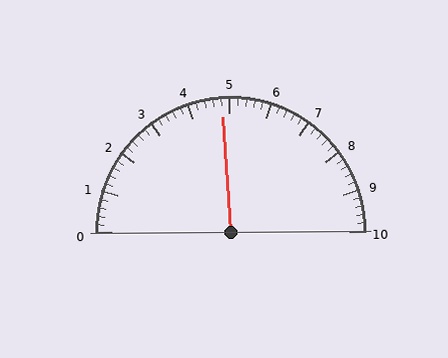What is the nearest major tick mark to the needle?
The nearest major tick mark is 5.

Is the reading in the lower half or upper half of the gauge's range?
The reading is in the lower half of the range (0 to 10).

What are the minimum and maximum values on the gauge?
The gauge ranges from 0 to 10.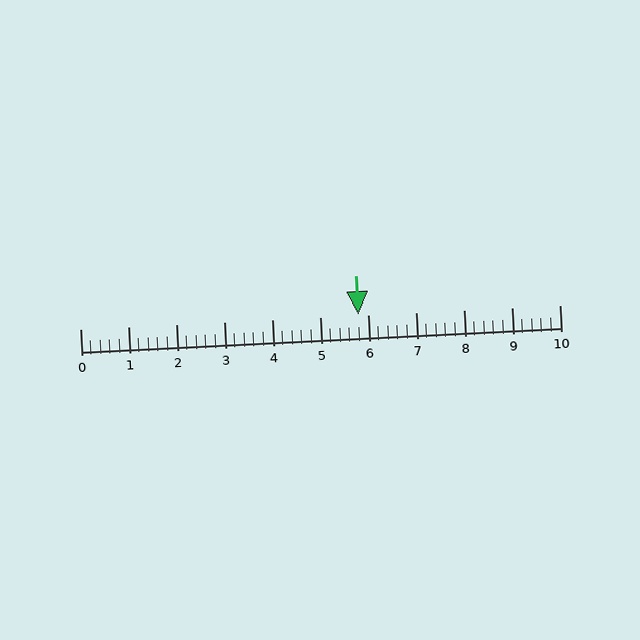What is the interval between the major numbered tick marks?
The major tick marks are spaced 1 units apart.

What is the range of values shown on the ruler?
The ruler shows values from 0 to 10.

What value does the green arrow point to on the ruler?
The green arrow points to approximately 5.8.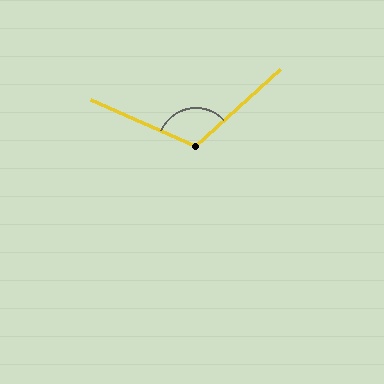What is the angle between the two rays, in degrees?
Approximately 114 degrees.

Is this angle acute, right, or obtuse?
It is obtuse.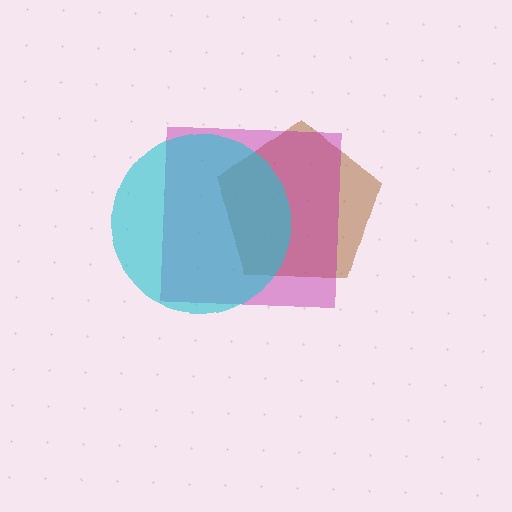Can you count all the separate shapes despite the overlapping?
Yes, there are 3 separate shapes.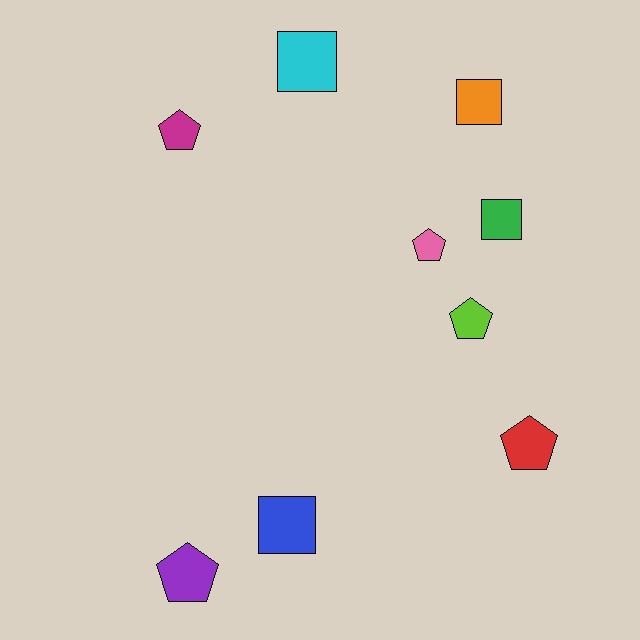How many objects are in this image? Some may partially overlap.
There are 9 objects.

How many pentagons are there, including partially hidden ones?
There are 5 pentagons.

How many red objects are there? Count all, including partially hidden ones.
There is 1 red object.